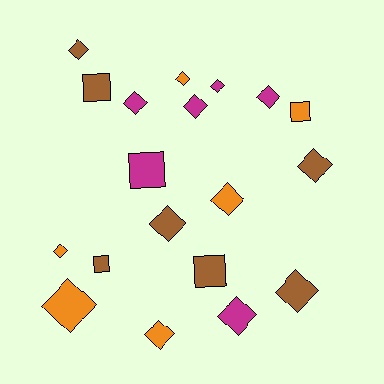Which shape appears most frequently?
Diamond, with 14 objects.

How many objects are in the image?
There are 19 objects.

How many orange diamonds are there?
There are 5 orange diamonds.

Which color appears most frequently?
Brown, with 7 objects.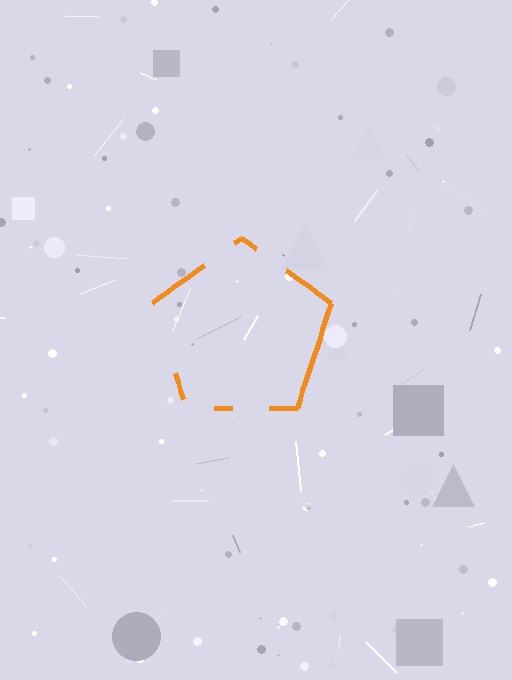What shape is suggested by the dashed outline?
The dashed outline suggests a pentagon.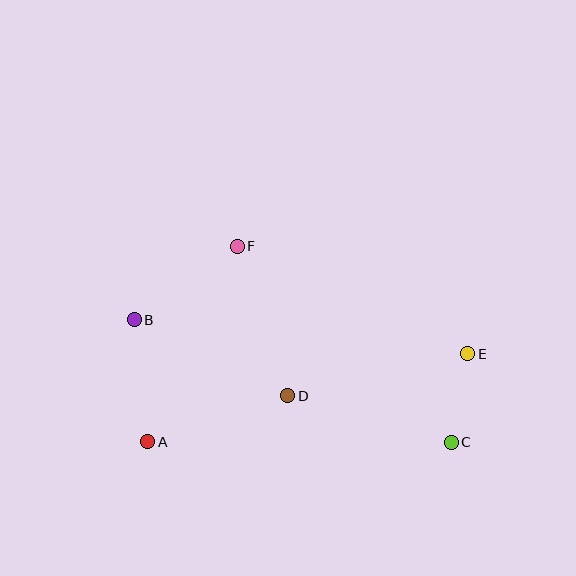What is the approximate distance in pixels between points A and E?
The distance between A and E is approximately 332 pixels.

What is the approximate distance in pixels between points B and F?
The distance between B and F is approximately 127 pixels.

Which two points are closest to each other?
Points C and E are closest to each other.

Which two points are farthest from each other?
Points B and C are farthest from each other.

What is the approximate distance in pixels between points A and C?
The distance between A and C is approximately 304 pixels.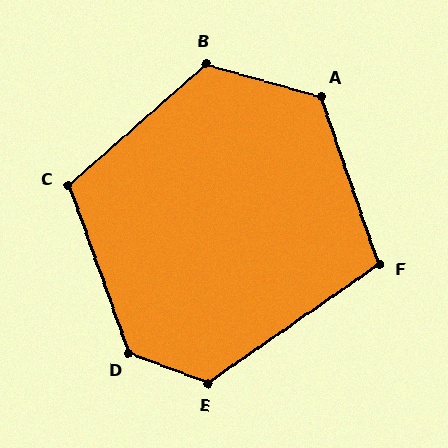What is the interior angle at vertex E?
Approximately 124 degrees (obtuse).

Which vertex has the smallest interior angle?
F, at approximately 106 degrees.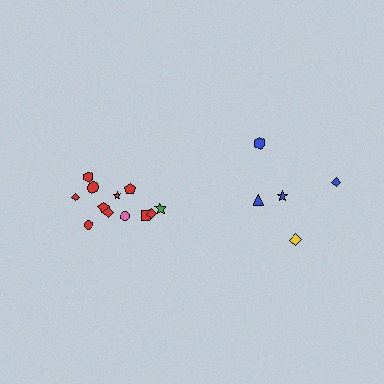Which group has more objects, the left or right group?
The left group.